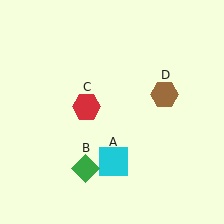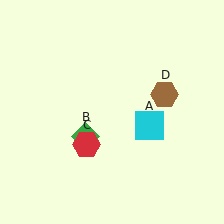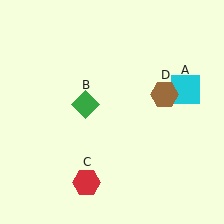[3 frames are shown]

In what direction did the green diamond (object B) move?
The green diamond (object B) moved up.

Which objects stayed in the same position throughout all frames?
Brown hexagon (object D) remained stationary.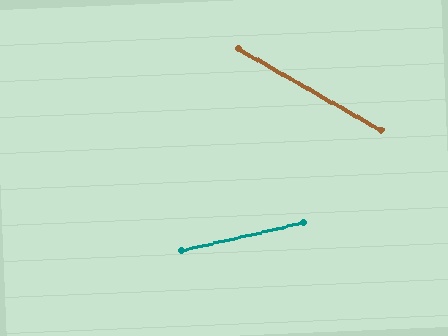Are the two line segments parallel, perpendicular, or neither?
Neither parallel nor perpendicular — they differ by about 42°.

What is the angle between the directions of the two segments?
Approximately 42 degrees.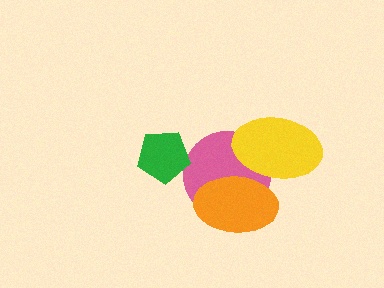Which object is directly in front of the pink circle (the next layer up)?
The yellow ellipse is directly in front of the pink circle.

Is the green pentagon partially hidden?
No, no other shape covers it.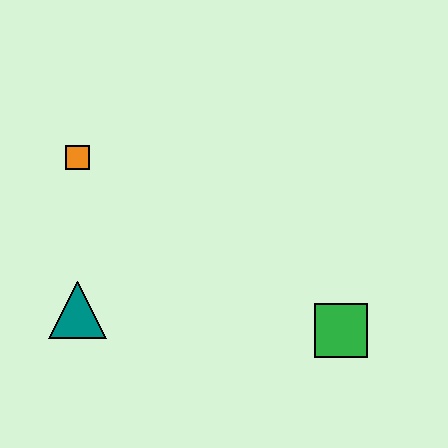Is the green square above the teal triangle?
No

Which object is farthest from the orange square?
The green square is farthest from the orange square.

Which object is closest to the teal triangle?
The orange square is closest to the teal triangle.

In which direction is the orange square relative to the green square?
The orange square is to the left of the green square.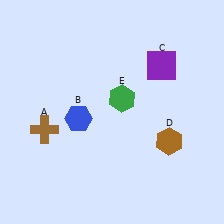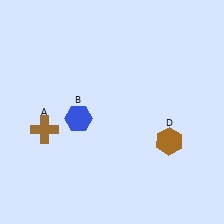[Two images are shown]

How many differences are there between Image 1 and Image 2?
There are 2 differences between the two images.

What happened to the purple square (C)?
The purple square (C) was removed in Image 2. It was in the top-right area of Image 1.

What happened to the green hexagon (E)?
The green hexagon (E) was removed in Image 2. It was in the top-right area of Image 1.